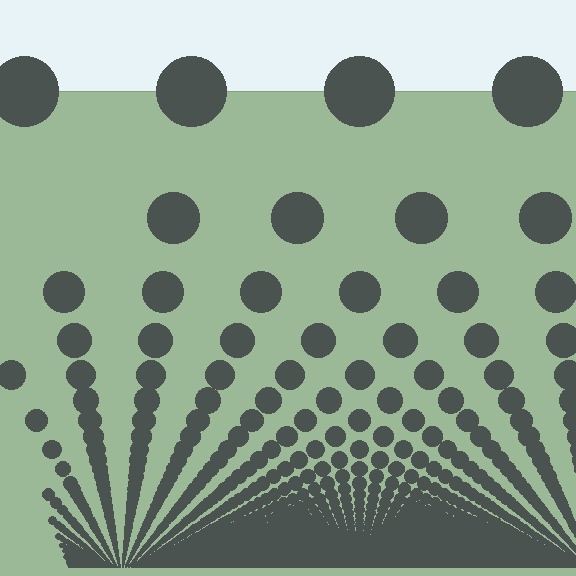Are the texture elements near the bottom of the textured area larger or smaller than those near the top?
Smaller. The gradient is inverted — elements near the bottom are smaller and denser.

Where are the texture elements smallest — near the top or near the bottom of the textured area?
Near the bottom.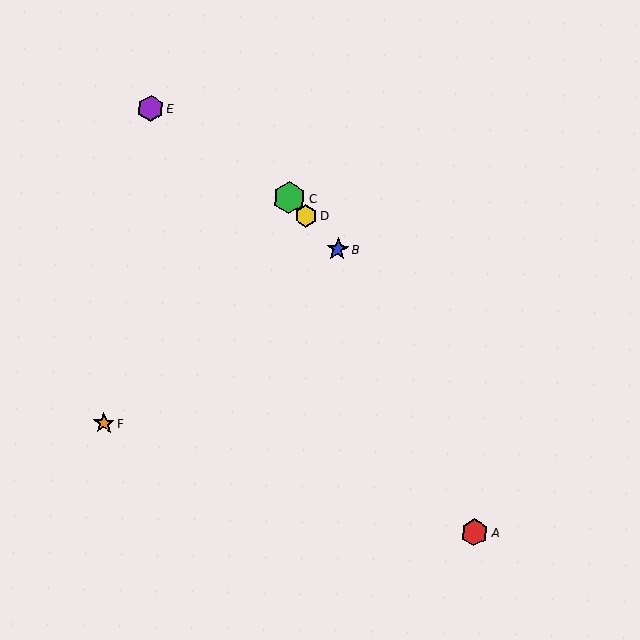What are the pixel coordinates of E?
Object E is at (151, 109).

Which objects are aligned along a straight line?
Objects B, C, D are aligned along a straight line.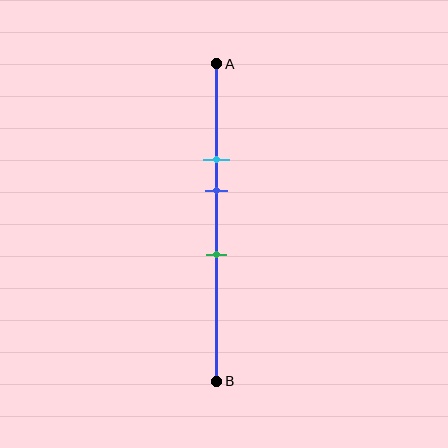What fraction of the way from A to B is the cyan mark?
The cyan mark is approximately 30% (0.3) of the way from A to B.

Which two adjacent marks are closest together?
The cyan and blue marks are the closest adjacent pair.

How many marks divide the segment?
There are 3 marks dividing the segment.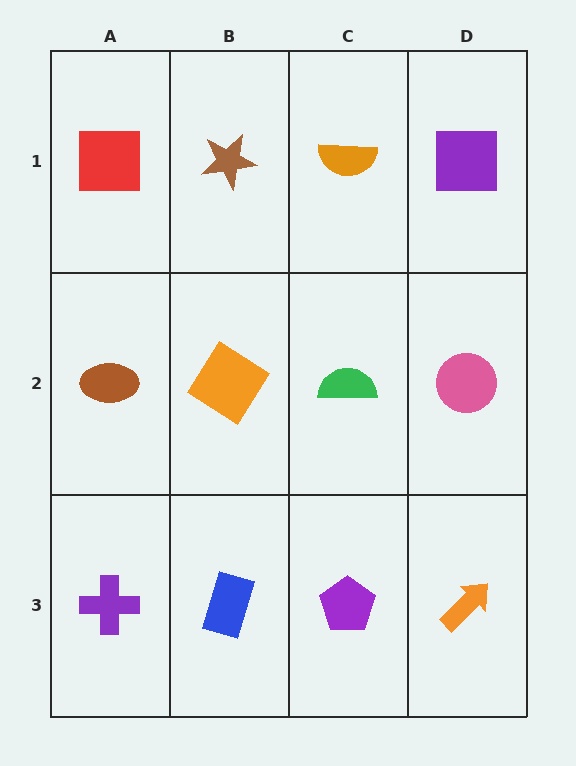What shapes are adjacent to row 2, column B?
A brown star (row 1, column B), a blue rectangle (row 3, column B), a brown ellipse (row 2, column A), a green semicircle (row 2, column C).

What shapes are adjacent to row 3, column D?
A pink circle (row 2, column D), a purple pentagon (row 3, column C).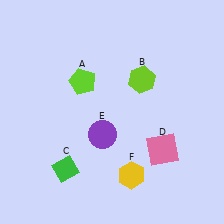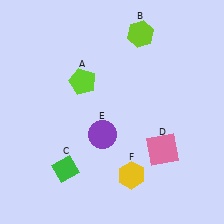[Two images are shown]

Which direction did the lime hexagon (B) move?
The lime hexagon (B) moved up.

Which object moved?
The lime hexagon (B) moved up.